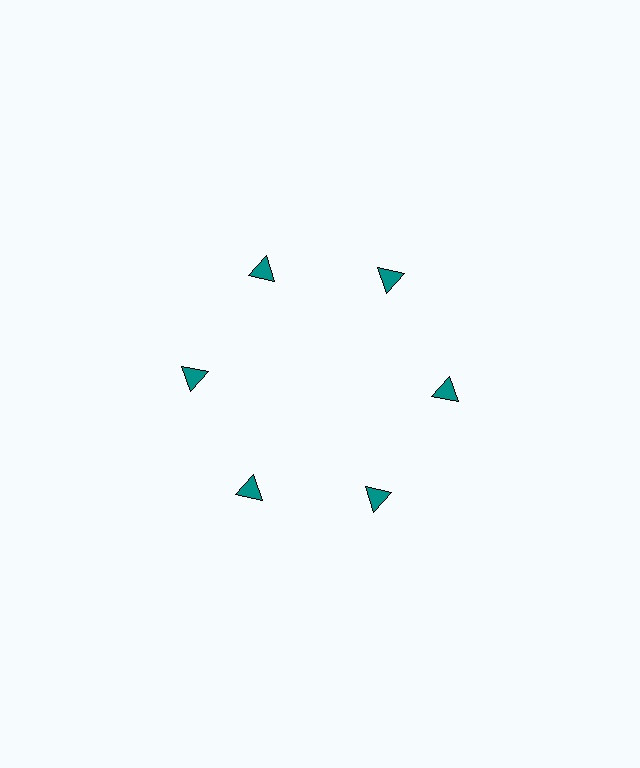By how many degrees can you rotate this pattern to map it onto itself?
The pattern maps onto itself every 60 degrees of rotation.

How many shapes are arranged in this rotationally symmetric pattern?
There are 6 shapes, arranged in 6 groups of 1.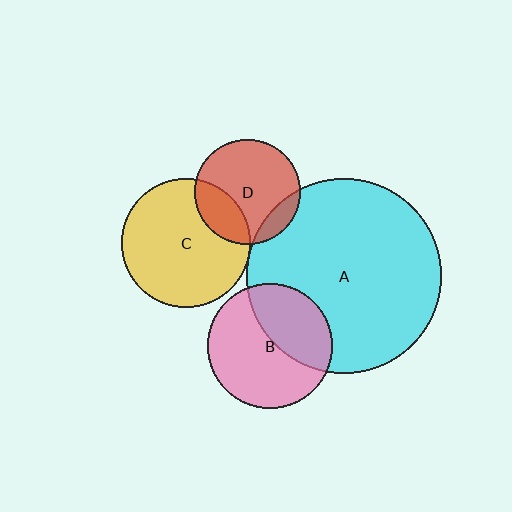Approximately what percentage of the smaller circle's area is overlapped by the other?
Approximately 15%.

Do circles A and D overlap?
Yes.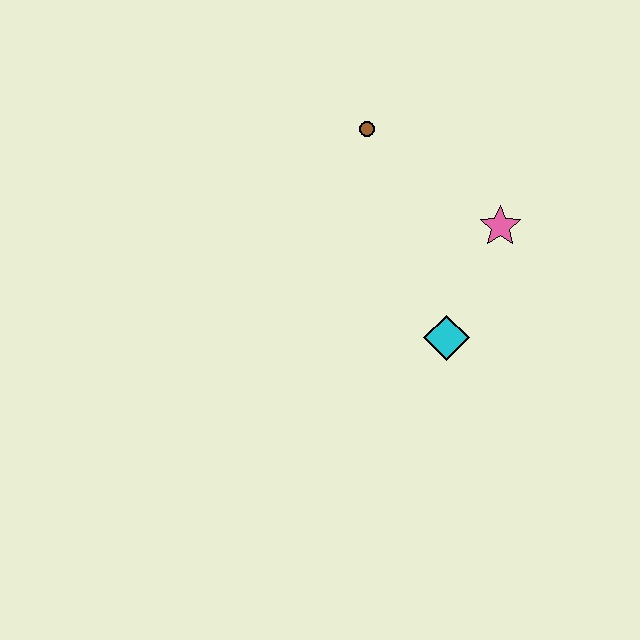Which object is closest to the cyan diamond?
The pink star is closest to the cyan diamond.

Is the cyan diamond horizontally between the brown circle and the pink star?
Yes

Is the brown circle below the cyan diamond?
No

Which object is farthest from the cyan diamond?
The brown circle is farthest from the cyan diamond.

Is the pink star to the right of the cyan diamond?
Yes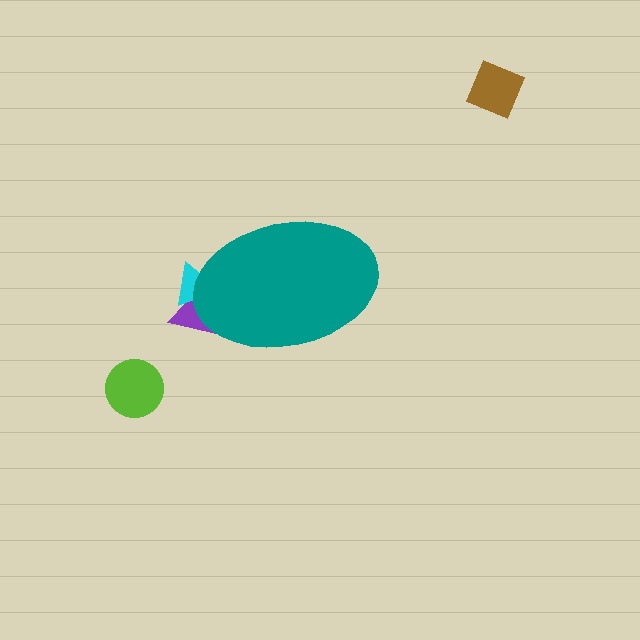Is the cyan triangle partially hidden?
Yes, the cyan triangle is partially hidden behind the teal ellipse.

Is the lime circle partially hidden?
No, the lime circle is fully visible.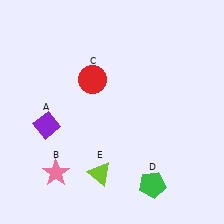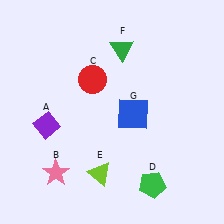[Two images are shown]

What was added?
A green triangle (F), a blue square (G) were added in Image 2.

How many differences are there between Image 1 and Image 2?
There are 2 differences between the two images.